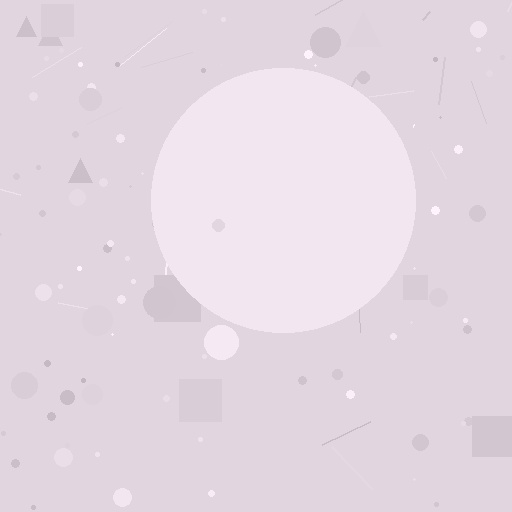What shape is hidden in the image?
A circle is hidden in the image.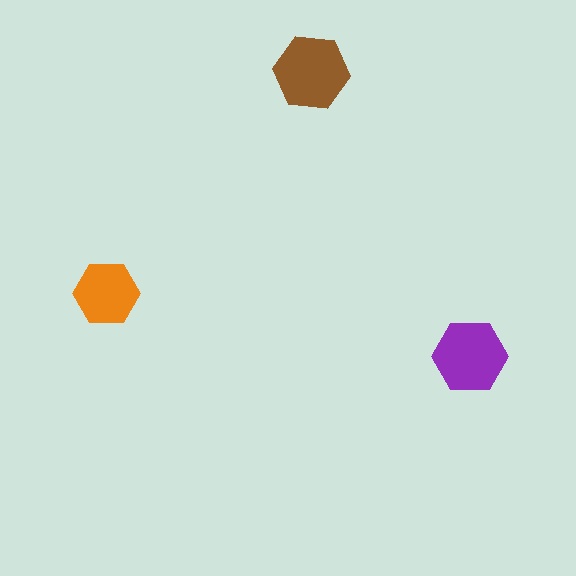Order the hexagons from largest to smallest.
the brown one, the purple one, the orange one.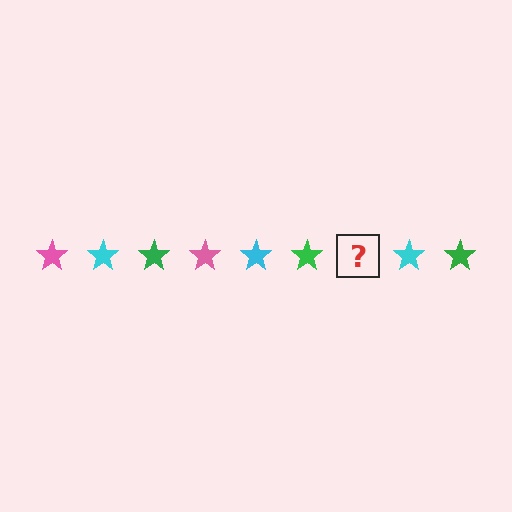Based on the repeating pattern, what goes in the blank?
The blank should be a pink star.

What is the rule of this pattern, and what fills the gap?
The rule is that the pattern cycles through pink, cyan, green stars. The gap should be filled with a pink star.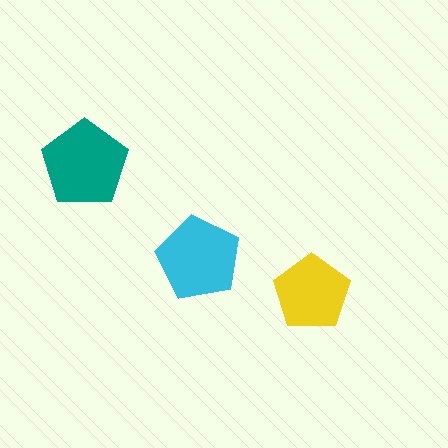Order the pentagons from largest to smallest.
the teal one, the cyan one, the yellow one.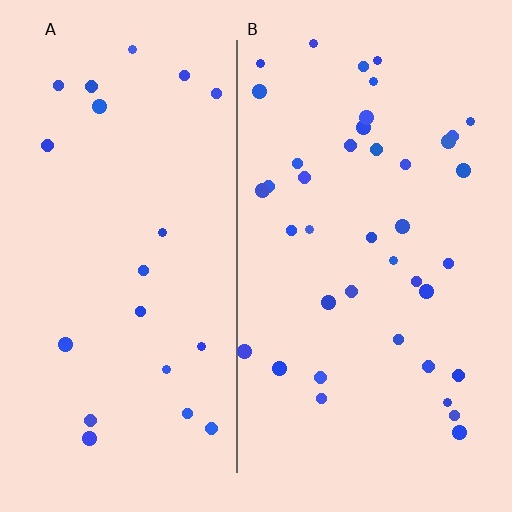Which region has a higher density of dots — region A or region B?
B (the right).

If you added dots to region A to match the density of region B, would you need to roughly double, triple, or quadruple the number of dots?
Approximately double.